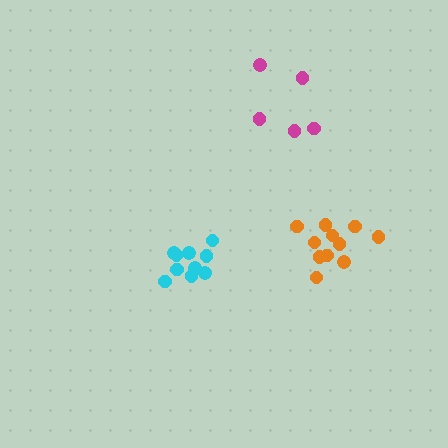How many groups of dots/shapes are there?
There are 3 groups.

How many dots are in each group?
Group 1: 10 dots, Group 2: 11 dots, Group 3: 5 dots (26 total).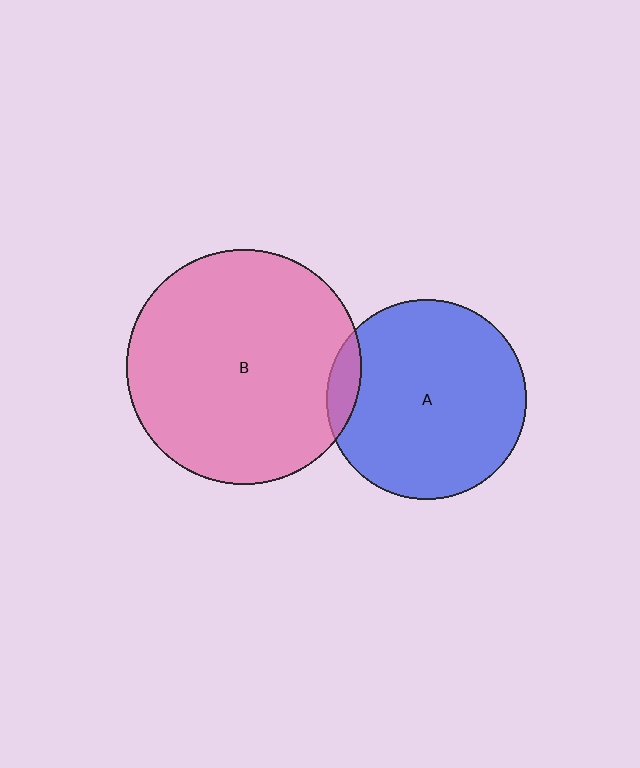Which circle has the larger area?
Circle B (pink).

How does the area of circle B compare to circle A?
Approximately 1.4 times.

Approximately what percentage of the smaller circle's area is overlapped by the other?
Approximately 10%.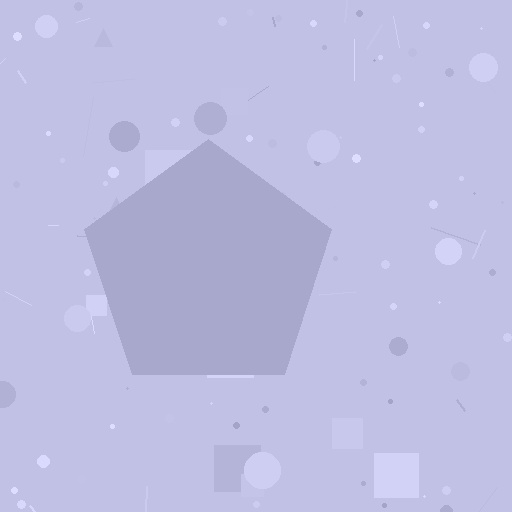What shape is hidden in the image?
A pentagon is hidden in the image.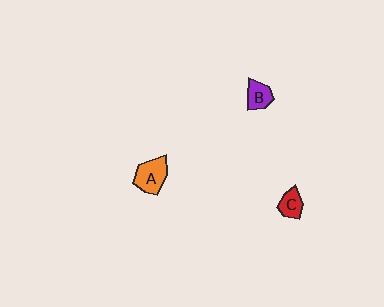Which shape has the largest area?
Shape A (orange).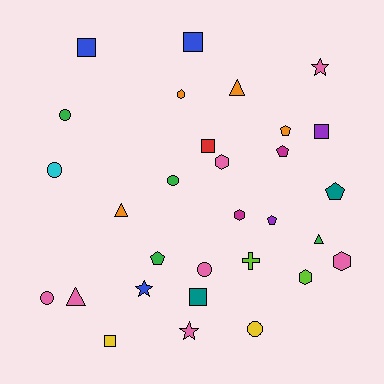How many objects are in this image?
There are 30 objects.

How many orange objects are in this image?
There are 4 orange objects.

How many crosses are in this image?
There is 1 cross.